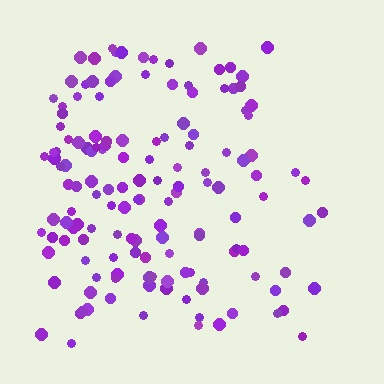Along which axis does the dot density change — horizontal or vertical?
Horizontal.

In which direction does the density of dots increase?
From right to left, with the left side densest.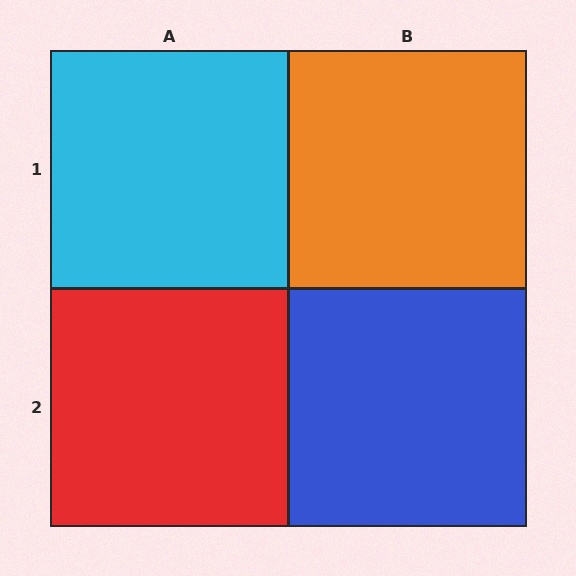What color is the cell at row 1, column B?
Orange.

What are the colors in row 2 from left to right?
Red, blue.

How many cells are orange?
1 cell is orange.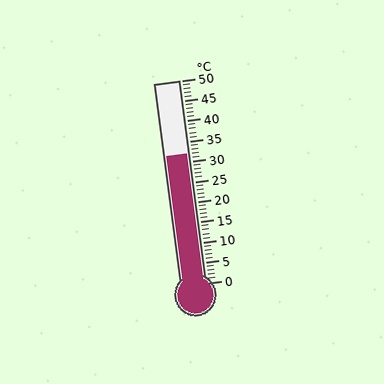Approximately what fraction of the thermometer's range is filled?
The thermometer is filled to approximately 65% of its range.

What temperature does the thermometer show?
The thermometer shows approximately 32°C.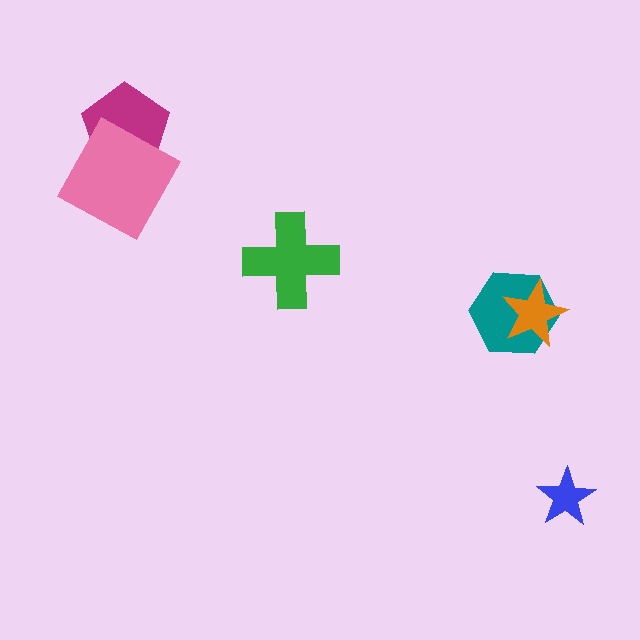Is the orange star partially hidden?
No, no other shape covers it.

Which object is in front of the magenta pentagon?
The pink square is in front of the magenta pentagon.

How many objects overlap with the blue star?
0 objects overlap with the blue star.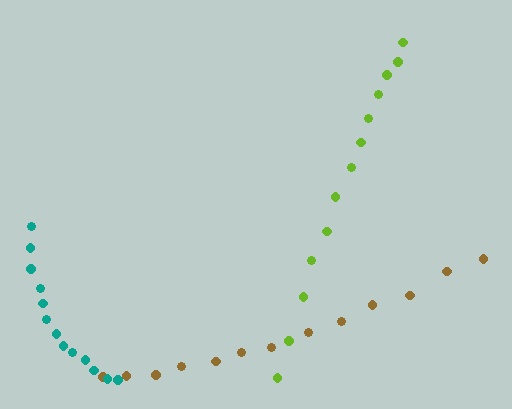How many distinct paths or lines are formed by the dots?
There are 3 distinct paths.